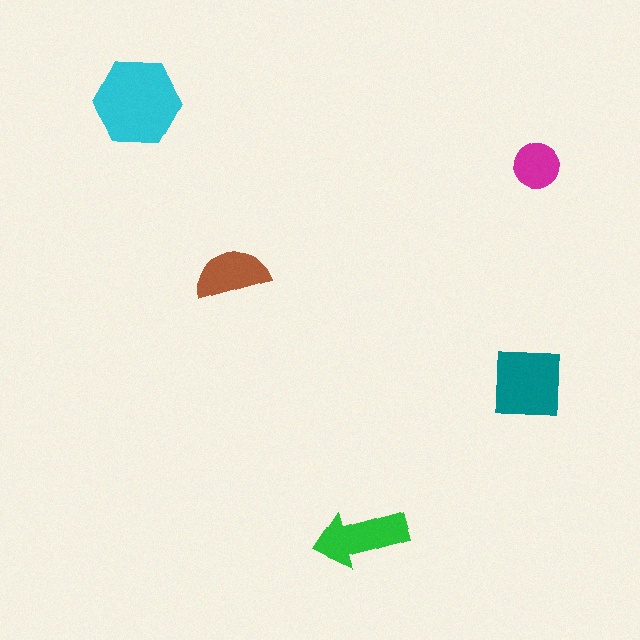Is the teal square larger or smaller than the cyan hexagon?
Smaller.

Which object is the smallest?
The magenta circle.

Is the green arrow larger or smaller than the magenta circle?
Larger.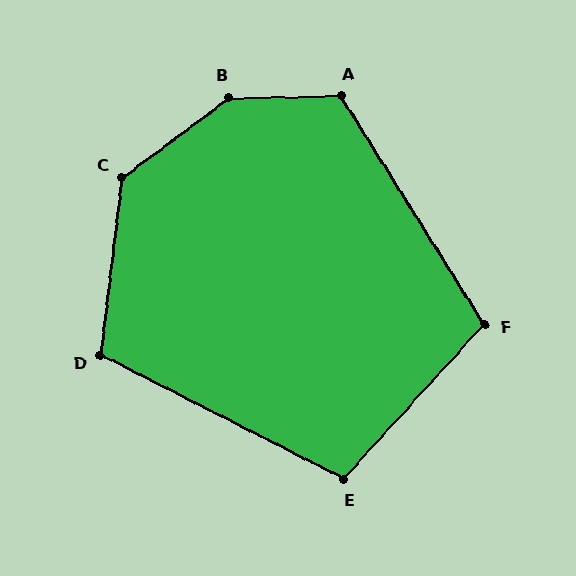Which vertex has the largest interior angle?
B, at approximately 144 degrees.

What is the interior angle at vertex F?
Approximately 106 degrees (obtuse).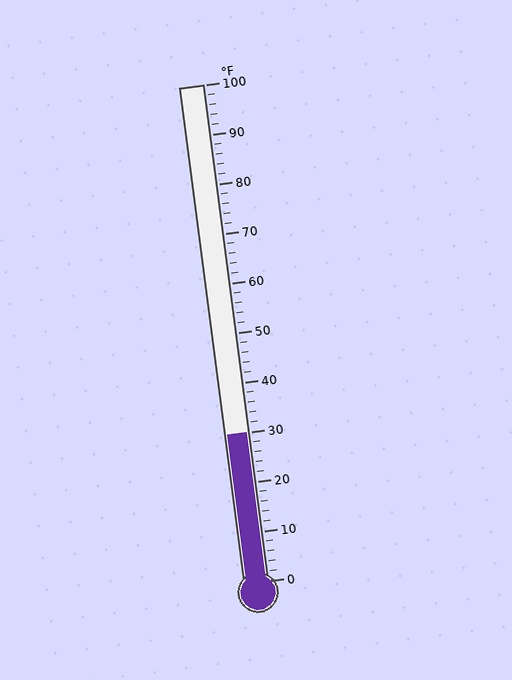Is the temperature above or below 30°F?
The temperature is at 30°F.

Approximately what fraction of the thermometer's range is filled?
The thermometer is filled to approximately 30% of its range.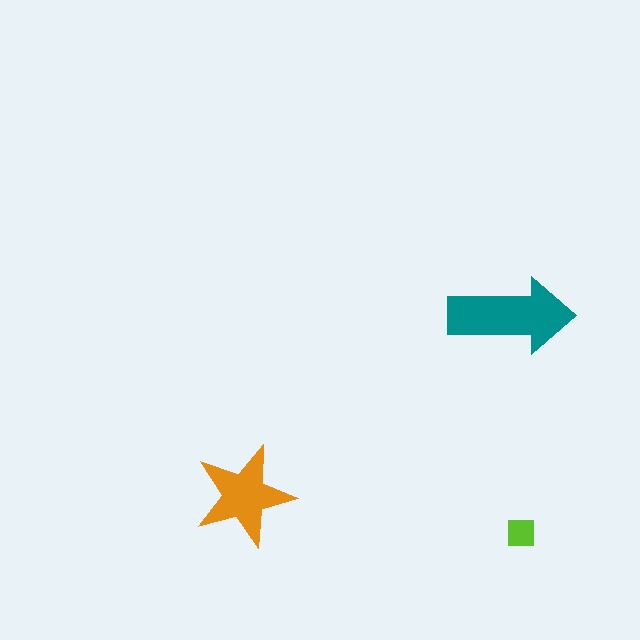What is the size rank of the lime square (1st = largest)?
3rd.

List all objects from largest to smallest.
The teal arrow, the orange star, the lime square.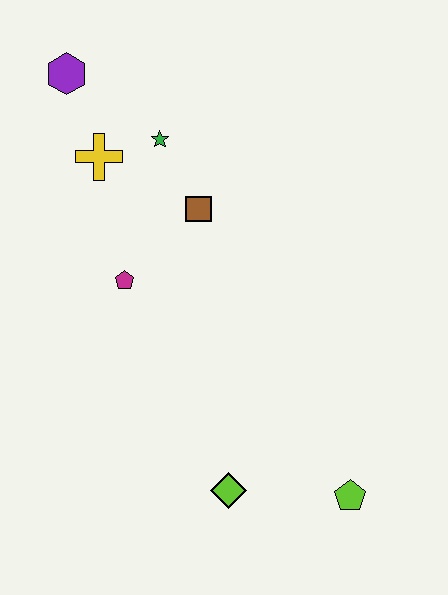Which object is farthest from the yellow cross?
The lime pentagon is farthest from the yellow cross.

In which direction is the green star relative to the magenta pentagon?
The green star is above the magenta pentagon.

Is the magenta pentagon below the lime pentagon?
No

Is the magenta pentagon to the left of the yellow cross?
No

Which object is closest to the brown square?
The green star is closest to the brown square.